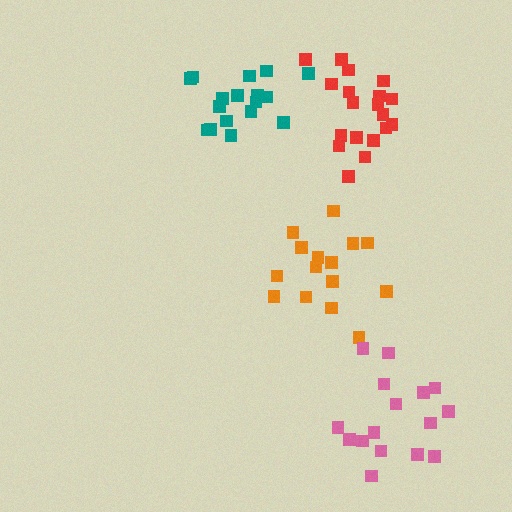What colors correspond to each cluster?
The clusters are colored: orange, teal, pink, red.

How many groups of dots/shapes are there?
There are 4 groups.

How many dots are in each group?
Group 1: 15 dots, Group 2: 17 dots, Group 3: 16 dots, Group 4: 19 dots (67 total).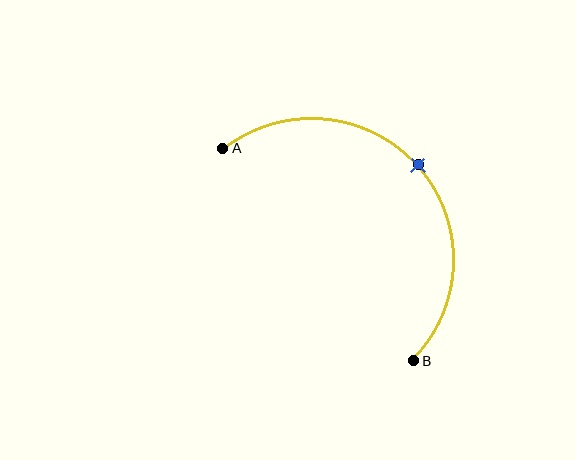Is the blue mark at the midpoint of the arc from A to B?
Yes. The blue mark lies on the arc at equal arc-length from both A and B — it is the arc midpoint.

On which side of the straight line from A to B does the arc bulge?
The arc bulges above and to the right of the straight line connecting A and B.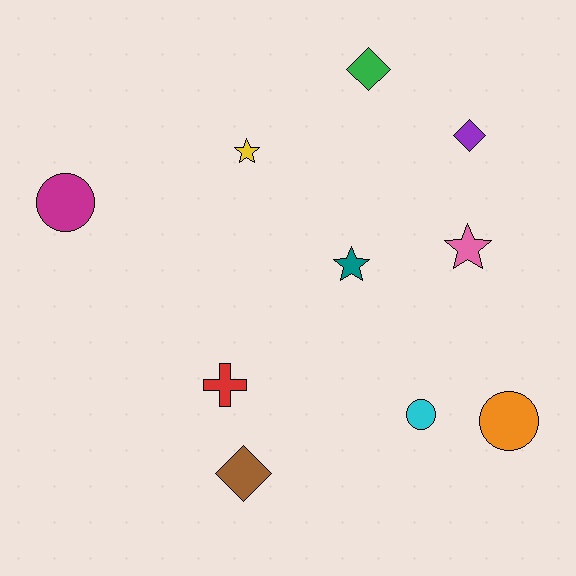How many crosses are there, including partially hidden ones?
There is 1 cross.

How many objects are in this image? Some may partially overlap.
There are 10 objects.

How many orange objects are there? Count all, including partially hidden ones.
There is 1 orange object.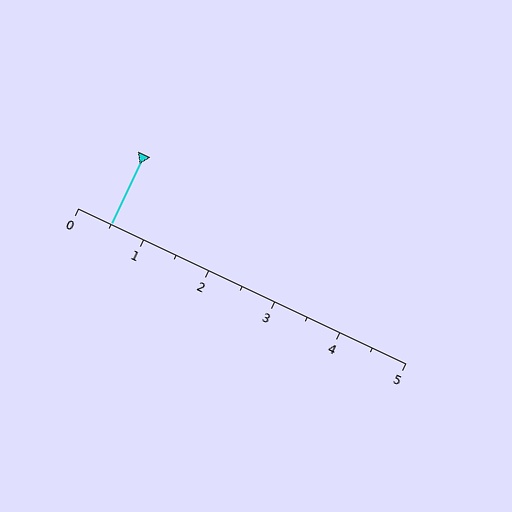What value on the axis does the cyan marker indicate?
The marker indicates approximately 0.5.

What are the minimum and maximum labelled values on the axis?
The axis runs from 0 to 5.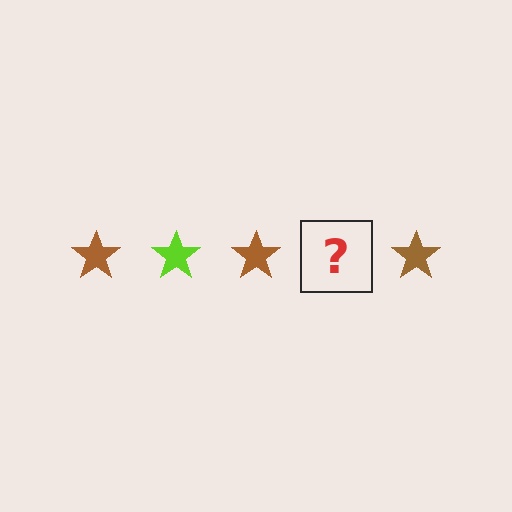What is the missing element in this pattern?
The missing element is a lime star.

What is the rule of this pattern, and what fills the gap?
The rule is that the pattern cycles through brown, lime stars. The gap should be filled with a lime star.